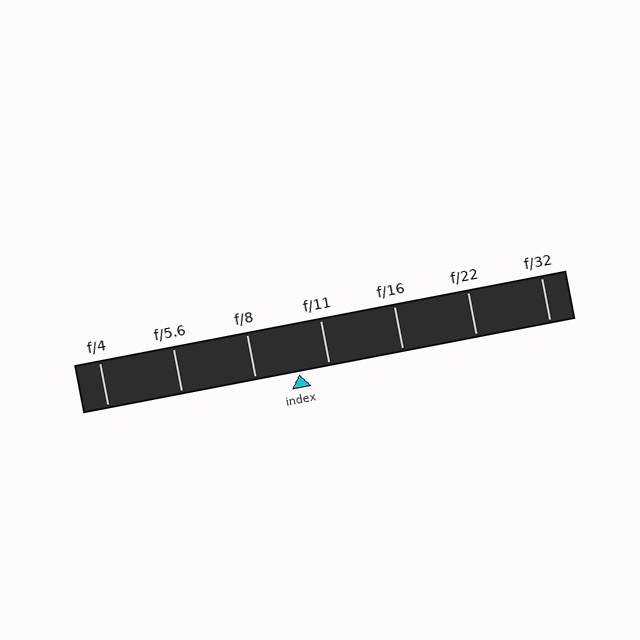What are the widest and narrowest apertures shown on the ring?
The widest aperture shown is f/4 and the narrowest is f/32.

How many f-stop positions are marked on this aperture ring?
There are 7 f-stop positions marked.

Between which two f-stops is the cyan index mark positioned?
The index mark is between f/8 and f/11.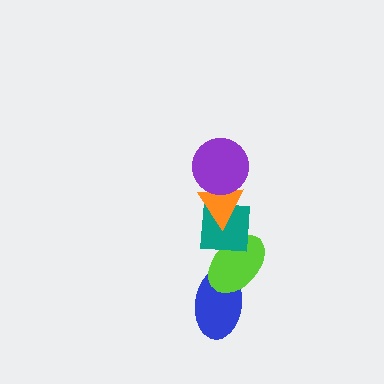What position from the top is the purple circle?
The purple circle is 1st from the top.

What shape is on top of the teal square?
The orange triangle is on top of the teal square.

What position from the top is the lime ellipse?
The lime ellipse is 4th from the top.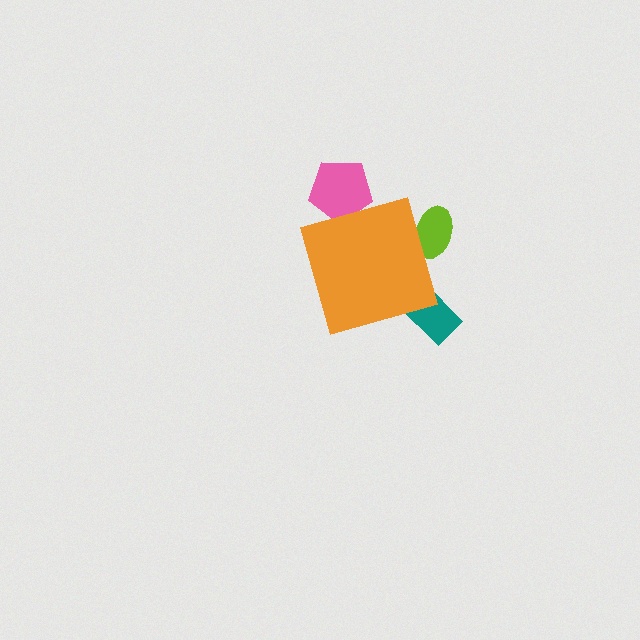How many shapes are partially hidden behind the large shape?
3 shapes are partially hidden.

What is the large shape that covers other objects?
An orange diamond.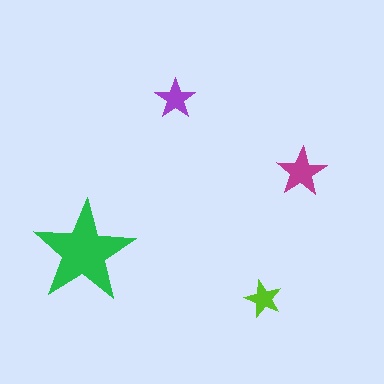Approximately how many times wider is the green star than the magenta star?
About 2 times wider.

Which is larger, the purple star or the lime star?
The purple one.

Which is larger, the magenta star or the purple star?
The magenta one.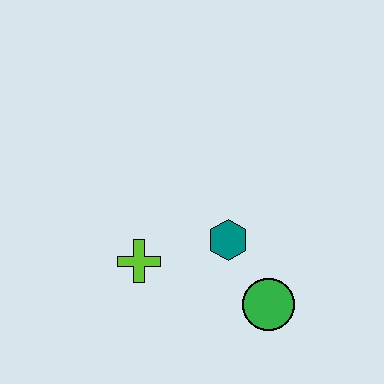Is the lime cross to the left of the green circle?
Yes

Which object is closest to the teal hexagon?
The green circle is closest to the teal hexagon.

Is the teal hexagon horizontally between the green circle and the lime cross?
Yes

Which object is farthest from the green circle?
The lime cross is farthest from the green circle.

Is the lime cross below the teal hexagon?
Yes